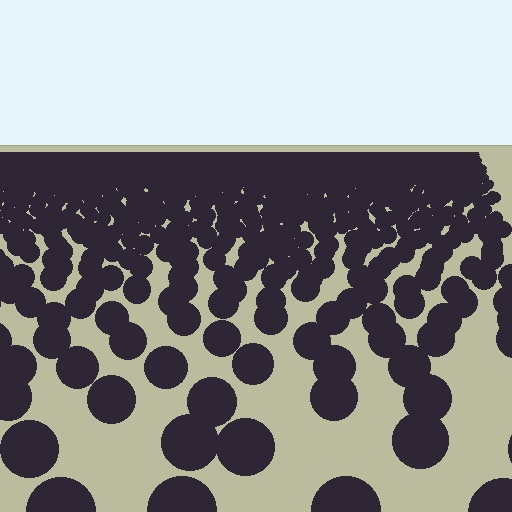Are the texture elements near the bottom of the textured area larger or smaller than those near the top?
Larger. Near the bottom, elements are closer to the viewer and appear at a bigger on-screen size.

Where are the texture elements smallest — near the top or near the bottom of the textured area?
Near the top.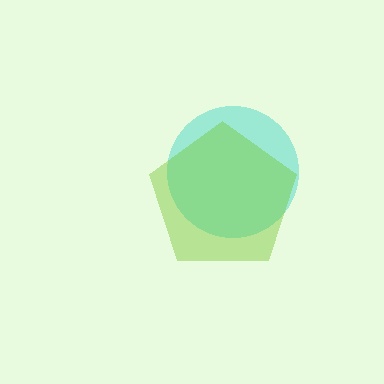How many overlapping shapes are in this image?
There are 2 overlapping shapes in the image.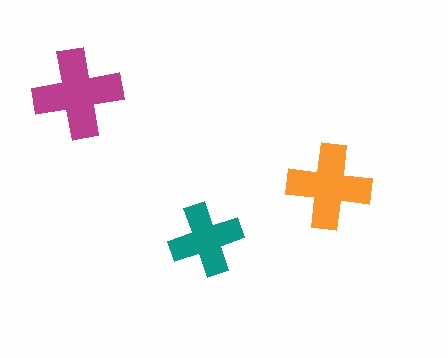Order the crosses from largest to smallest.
the magenta one, the orange one, the teal one.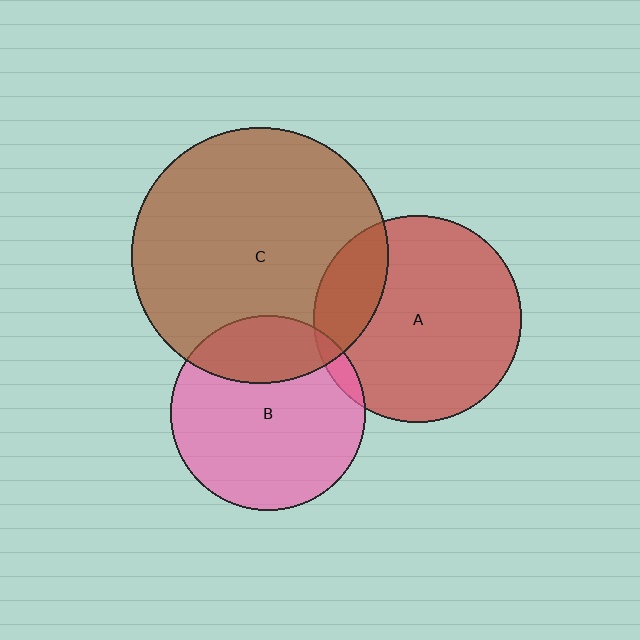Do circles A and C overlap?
Yes.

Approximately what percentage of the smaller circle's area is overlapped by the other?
Approximately 20%.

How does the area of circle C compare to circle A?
Approximately 1.5 times.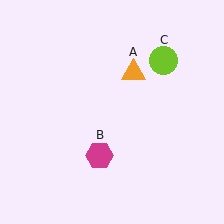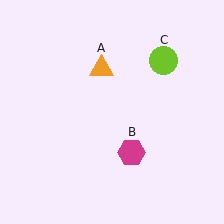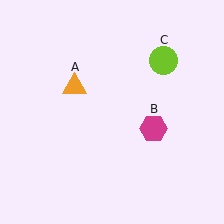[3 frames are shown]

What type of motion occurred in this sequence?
The orange triangle (object A), magenta hexagon (object B) rotated counterclockwise around the center of the scene.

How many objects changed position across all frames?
2 objects changed position: orange triangle (object A), magenta hexagon (object B).